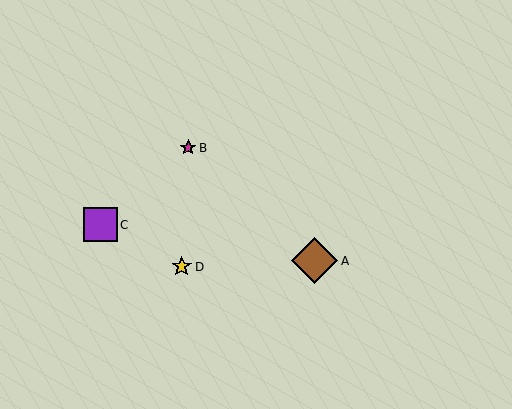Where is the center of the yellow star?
The center of the yellow star is at (182, 267).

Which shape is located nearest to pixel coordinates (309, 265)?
The brown diamond (labeled A) at (314, 261) is nearest to that location.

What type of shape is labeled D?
Shape D is a yellow star.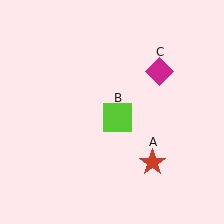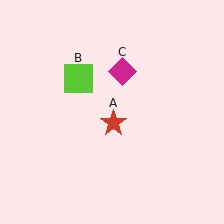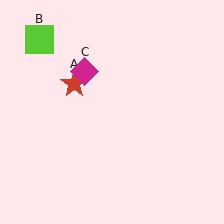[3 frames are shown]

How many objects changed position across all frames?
3 objects changed position: red star (object A), lime square (object B), magenta diamond (object C).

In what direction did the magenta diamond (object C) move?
The magenta diamond (object C) moved left.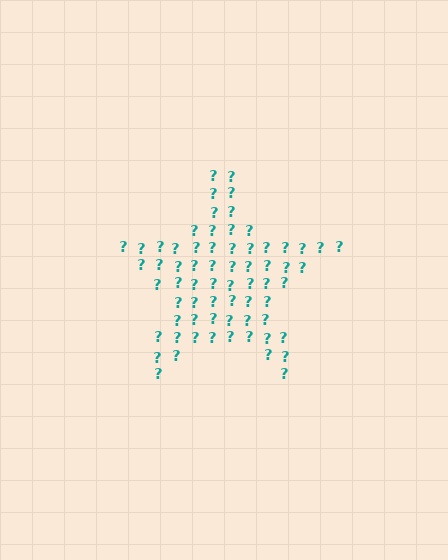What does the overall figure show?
The overall figure shows a star.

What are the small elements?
The small elements are question marks.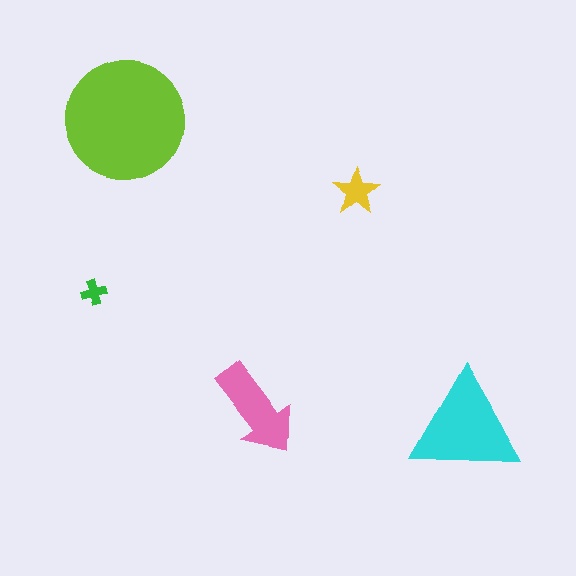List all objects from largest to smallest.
The lime circle, the cyan triangle, the pink arrow, the yellow star, the green cross.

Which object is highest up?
The lime circle is topmost.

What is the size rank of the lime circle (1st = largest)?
1st.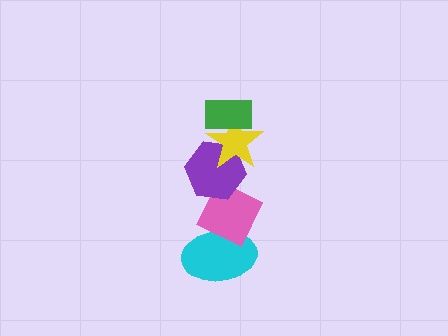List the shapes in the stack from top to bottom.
From top to bottom: the green rectangle, the yellow star, the purple hexagon, the pink diamond, the cyan ellipse.